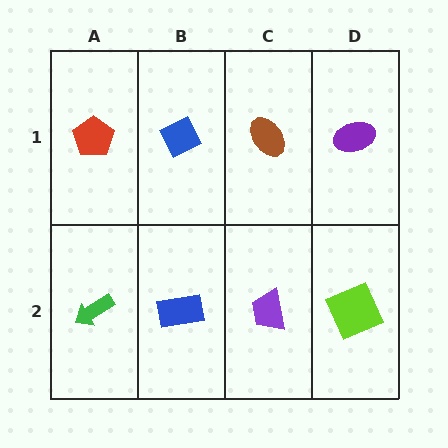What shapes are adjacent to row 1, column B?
A blue rectangle (row 2, column B), a red pentagon (row 1, column A), a brown ellipse (row 1, column C).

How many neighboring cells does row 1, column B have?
3.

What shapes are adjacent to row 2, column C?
A brown ellipse (row 1, column C), a blue rectangle (row 2, column B), a lime square (row 2, column D).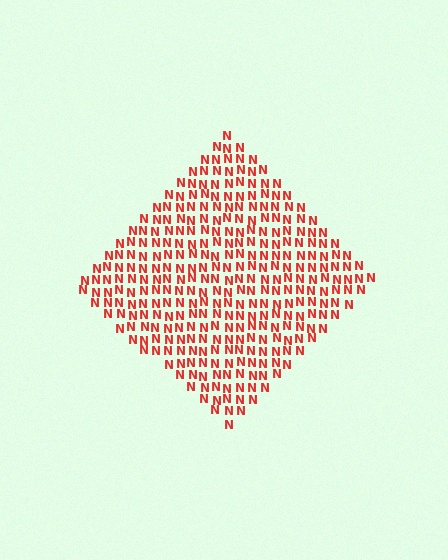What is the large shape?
The large shape is a diamond.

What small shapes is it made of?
It is made of small letter N's.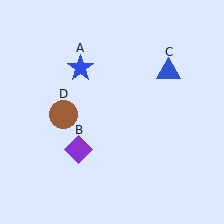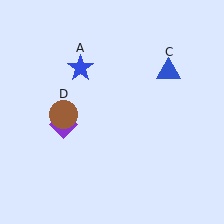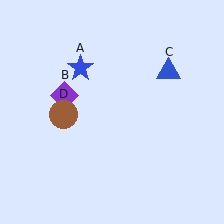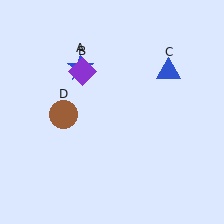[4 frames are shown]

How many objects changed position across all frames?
1 object changed position: purple diamond (object B).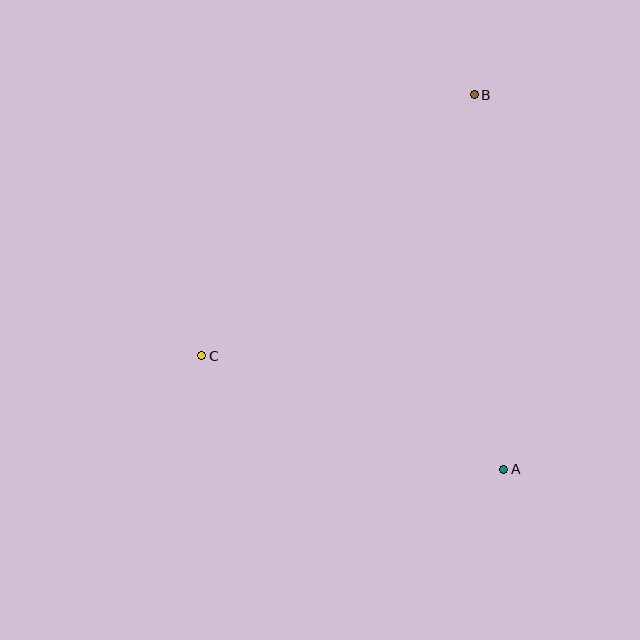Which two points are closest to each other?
Points A and C are closest to each other.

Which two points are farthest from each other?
Points B and C are farthest from each other.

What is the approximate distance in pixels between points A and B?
The distance between A and B is approximately 376 pixels.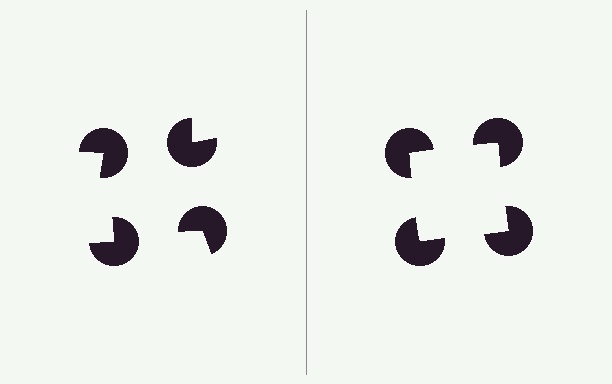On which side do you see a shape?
An illusory square appears on the right side. On the left side the wedge cuts are rotated, so no coherent shape forms.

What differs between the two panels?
The pac-man discs are positioned identically on both sides; only the wedge orientations differ. On the right they align to a square; on the left they are misaligned.